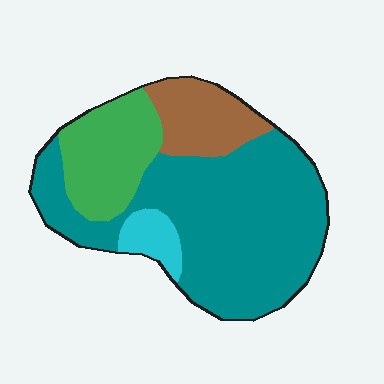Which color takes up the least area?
Cyan, at roughly 5%.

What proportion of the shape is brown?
Brown takes up about one eighth (1/8) of the shape.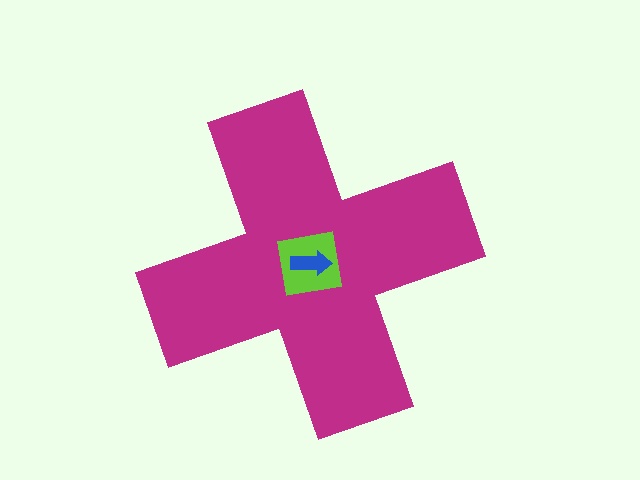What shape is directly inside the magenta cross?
The lime square.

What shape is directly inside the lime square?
The blue arrow.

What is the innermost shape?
The blue arrow.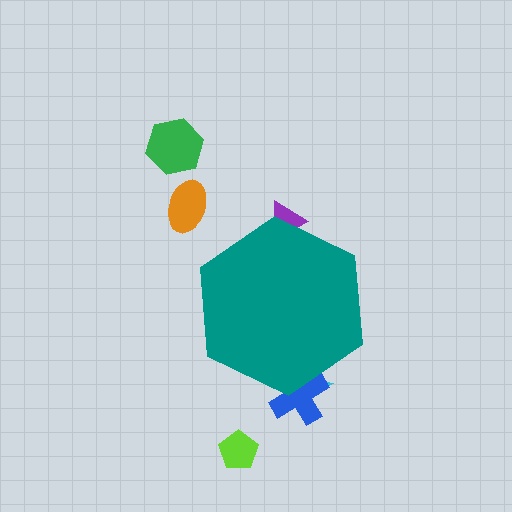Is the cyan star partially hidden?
Yes, the cyan star is partially hidden behind the teal hexagon.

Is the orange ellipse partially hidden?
No, the orange ellipse is fully visible.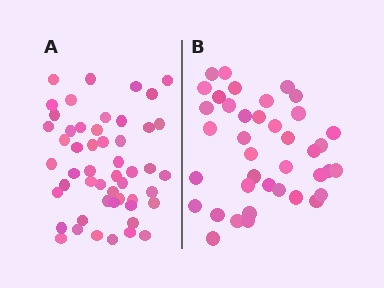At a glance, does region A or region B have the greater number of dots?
Region A (the left region) has more dots.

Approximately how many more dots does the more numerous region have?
Region A has roughly 12 or so more dots than region B.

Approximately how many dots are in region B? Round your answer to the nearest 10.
About 40 dots. (The exact count is 39, which rounds to 40.)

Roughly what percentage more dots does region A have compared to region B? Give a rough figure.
About 30% more.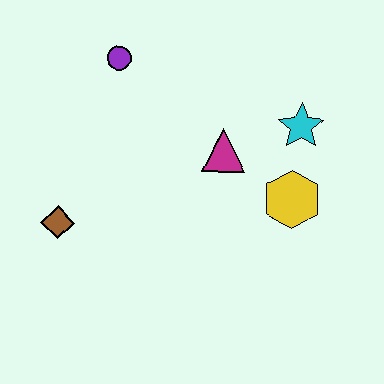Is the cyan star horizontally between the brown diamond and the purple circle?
No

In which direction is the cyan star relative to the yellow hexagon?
The cyan star is above the yellow hexagon.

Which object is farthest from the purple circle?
The yellow hexagon is farthest from the purple circle.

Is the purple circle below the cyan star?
No